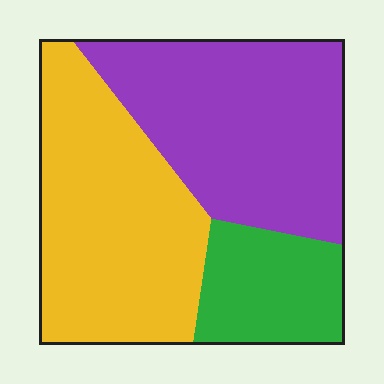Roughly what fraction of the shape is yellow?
Yellow covers 42% of the shape.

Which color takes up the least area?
Green, at roughly 15%.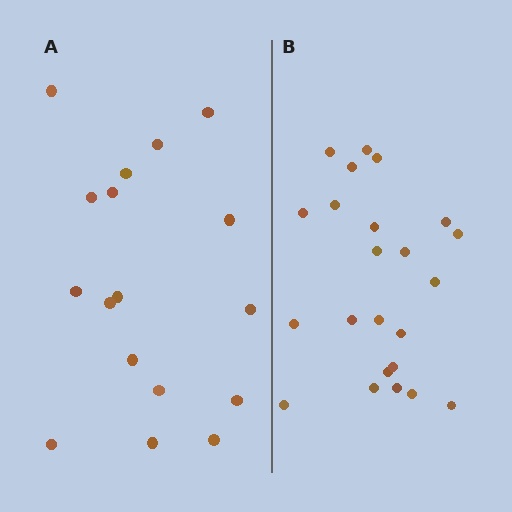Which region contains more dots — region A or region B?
Region B (the right region) has more dots.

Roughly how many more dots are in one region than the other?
Region B has about 6 more dots than region A.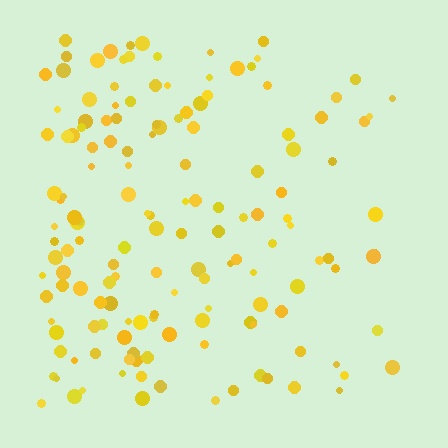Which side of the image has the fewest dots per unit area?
The right.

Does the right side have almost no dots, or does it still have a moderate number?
Still a moderate number, just noticeably fewer than the left.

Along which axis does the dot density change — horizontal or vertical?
Horizontal.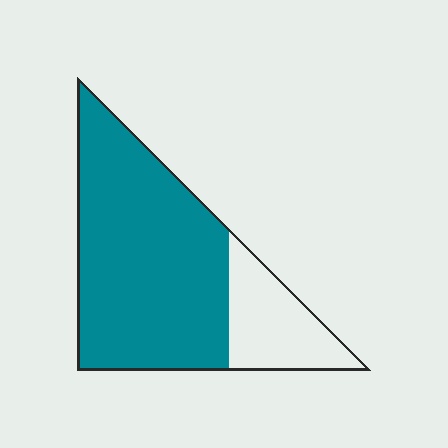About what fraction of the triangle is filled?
About three quarters (3/4).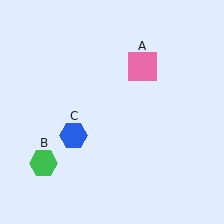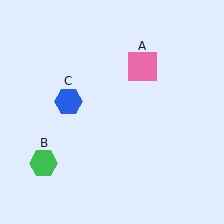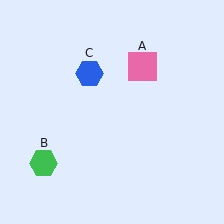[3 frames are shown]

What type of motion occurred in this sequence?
The blue hexagon (object C) rotated clockwise around the center of the scene.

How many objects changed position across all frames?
1 object changed position: blue hexagon (object C).